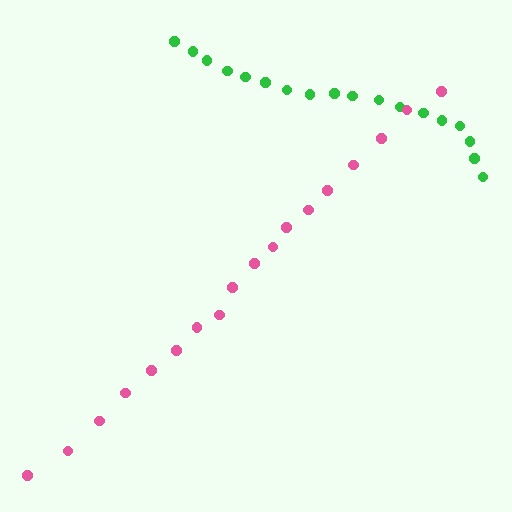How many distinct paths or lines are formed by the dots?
There are 2 distinct paths.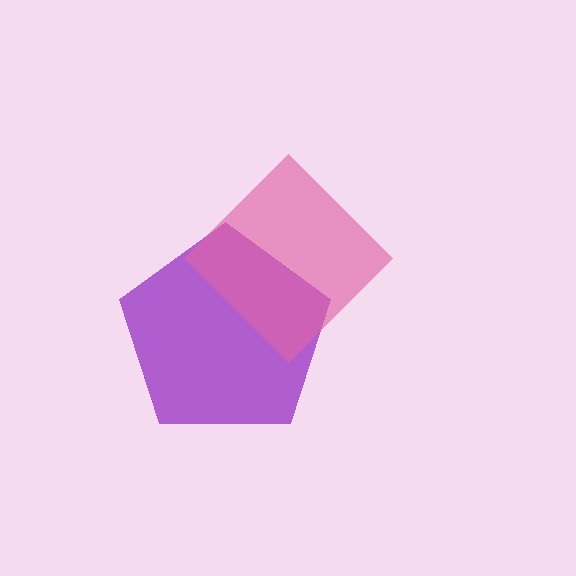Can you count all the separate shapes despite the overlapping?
Yes, there are 2 separate shapes.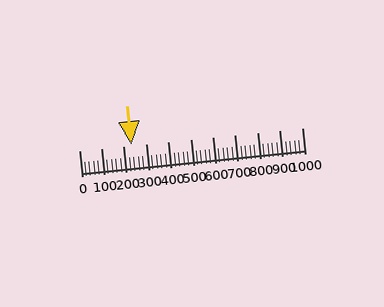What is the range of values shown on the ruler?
The ruler shows values from 0 to 1000.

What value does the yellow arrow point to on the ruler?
The yellow arrow points to approximately 234.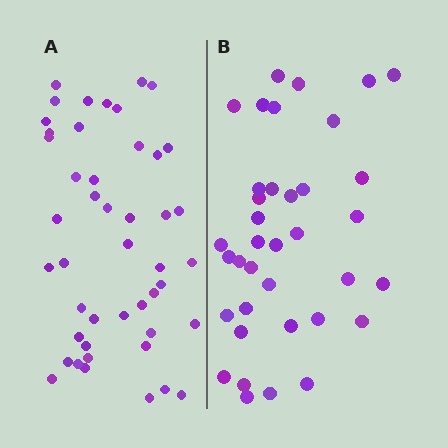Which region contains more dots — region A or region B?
Region A (the left region) has more dots.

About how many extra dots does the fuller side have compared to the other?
Region A has roughly 8 or so more dots than region B.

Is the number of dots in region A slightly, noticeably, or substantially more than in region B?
Region A has only slightly more — the two regions are fairly close. The ratio is roughly 1.2 to 1.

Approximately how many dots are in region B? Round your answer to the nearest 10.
About 40 dots. (The exact count is 37, which rounds to 40.)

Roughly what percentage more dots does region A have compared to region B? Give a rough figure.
About 25% more.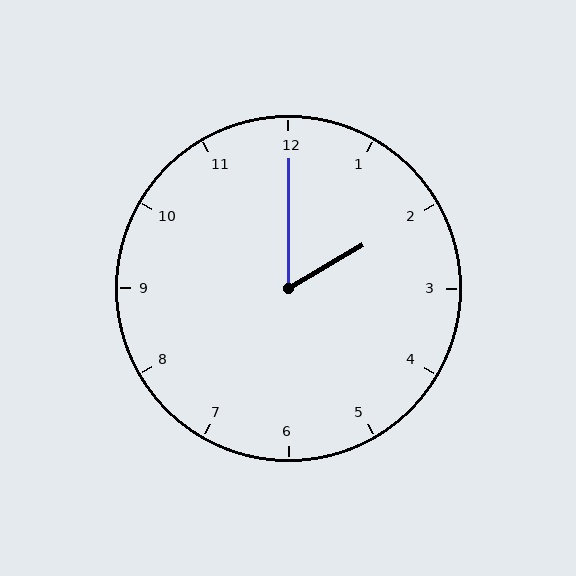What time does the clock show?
2:00.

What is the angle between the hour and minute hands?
Approximately 60 degrees.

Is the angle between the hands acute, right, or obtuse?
It is acute.